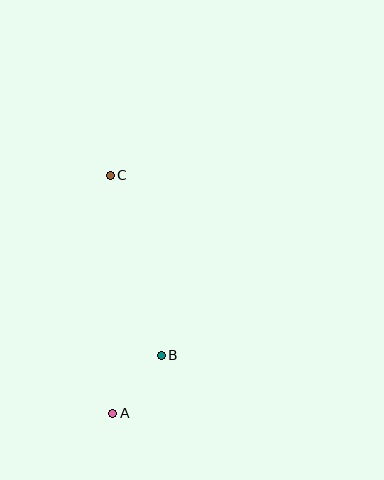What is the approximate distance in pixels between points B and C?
The distance between B and C is approximately 187 pixels.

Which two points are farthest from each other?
Points A and C are farthest from each other.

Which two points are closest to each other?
Points A and B are closest to each other.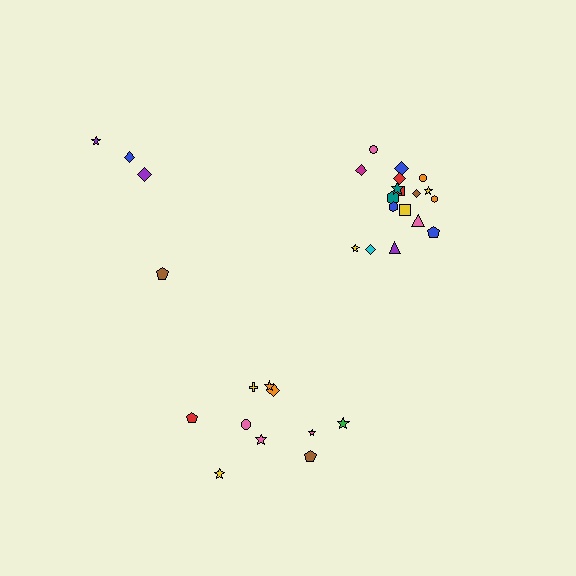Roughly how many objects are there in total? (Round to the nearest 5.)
Roughly 30 objects in total.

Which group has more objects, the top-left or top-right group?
The top-right group.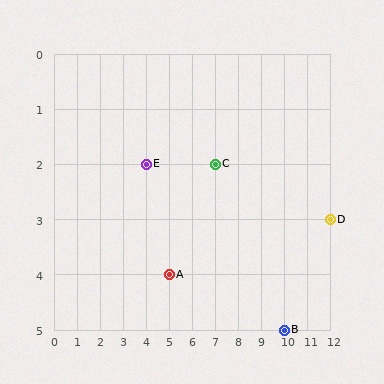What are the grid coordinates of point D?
Point D is at grid coordinates (12, 3).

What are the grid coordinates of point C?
Point C is at grid coordinates (7, 2).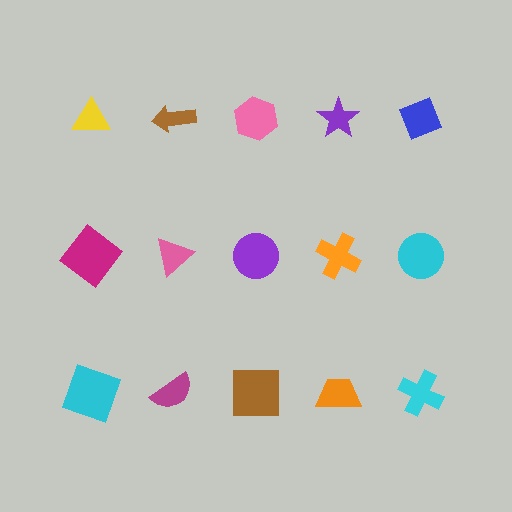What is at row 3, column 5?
A cyan cross.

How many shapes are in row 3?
5 shapes.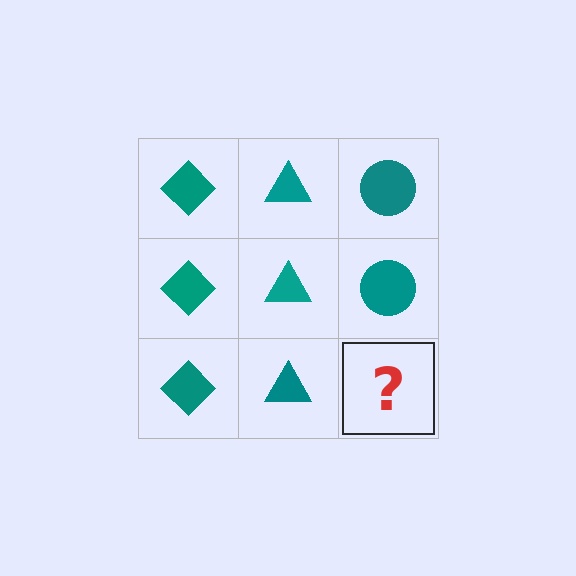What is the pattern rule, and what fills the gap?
The rule is that each column has a consistent shape. The gap should be filled with a teal circle.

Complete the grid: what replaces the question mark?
The question mark should be replaced with a teal circle.